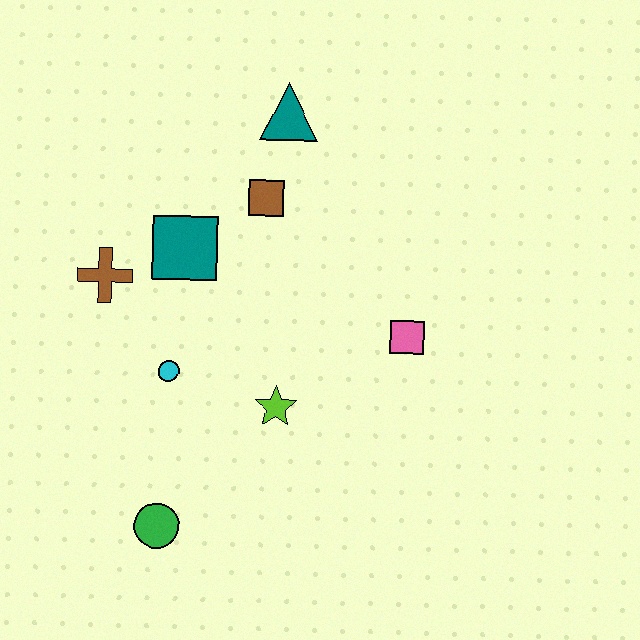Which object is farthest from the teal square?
The green circle is farthest from the teal square.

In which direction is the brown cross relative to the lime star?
The brown cross is to the left of the lime star.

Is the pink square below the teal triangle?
Yes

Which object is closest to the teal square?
The brown cross is closest to the teal square.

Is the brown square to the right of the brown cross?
Yes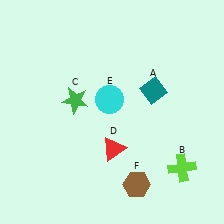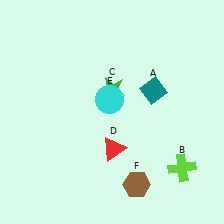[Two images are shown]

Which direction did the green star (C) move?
The green star (C) moved right.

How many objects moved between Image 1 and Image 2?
1 object moved between the two images.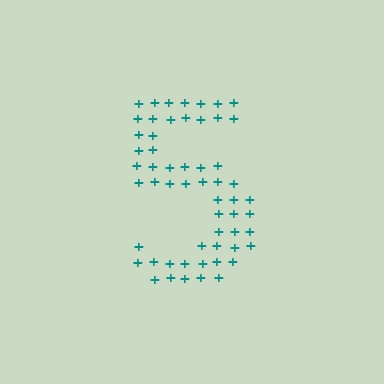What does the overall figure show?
The overall figure shows the digit 5.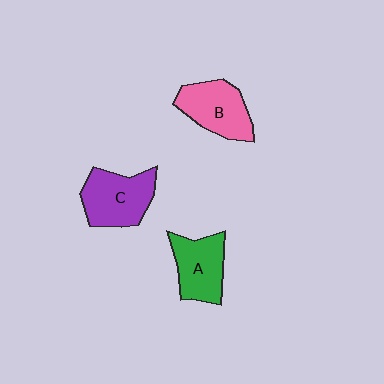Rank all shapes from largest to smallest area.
From largest to smallest: C (purple), B (pink), A (green).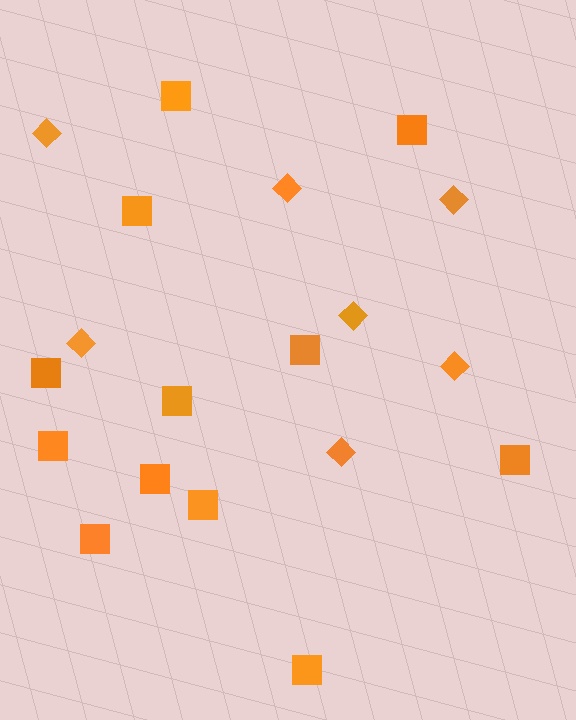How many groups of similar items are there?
There are 2 groups: one group of diamonds (7) and one group of squares (12).